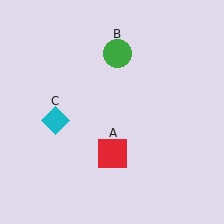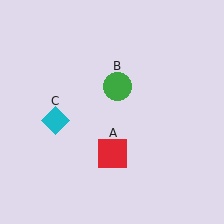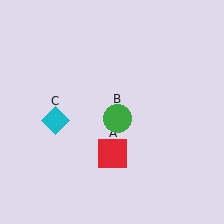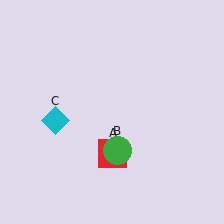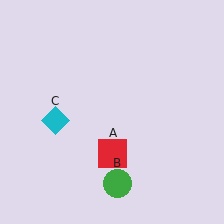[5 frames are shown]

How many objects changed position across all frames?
1 object changed position: green circle (object B).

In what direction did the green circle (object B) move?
The green circle (object B) moved down.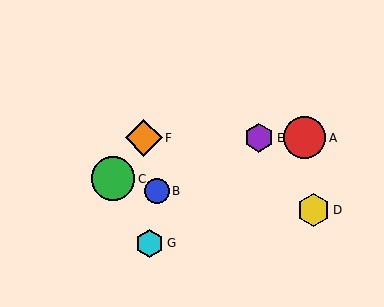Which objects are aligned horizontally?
Objects A, E, F are aligned horizontally.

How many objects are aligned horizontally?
3 objects (A, E, F) are aligned horizontally.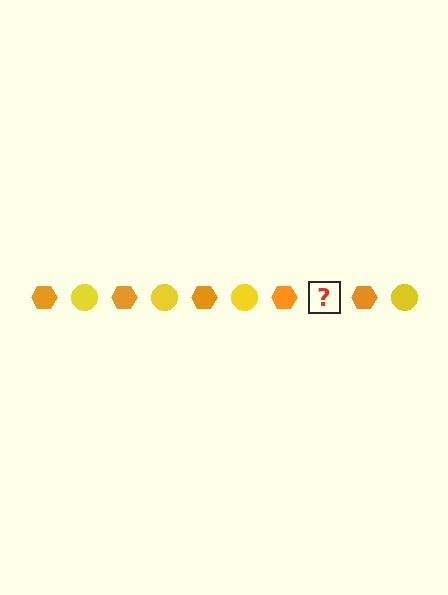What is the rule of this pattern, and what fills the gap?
The rule is that the pattern alternates between orange hexagon and yellow circle. The gap should be filled with a yellow circle.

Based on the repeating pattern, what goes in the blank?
The blank should be a yellow circle.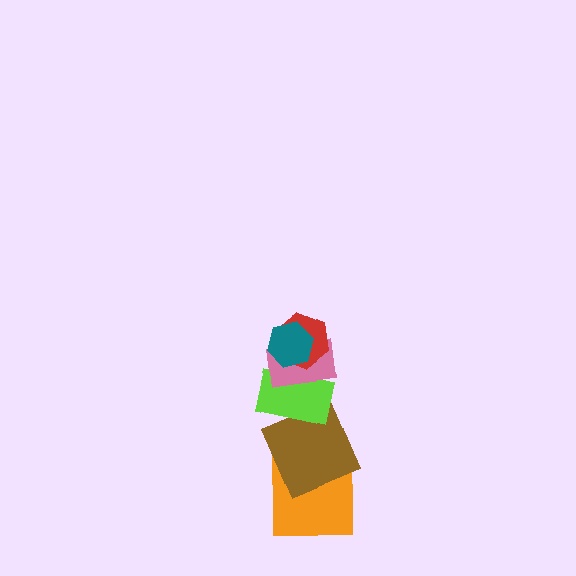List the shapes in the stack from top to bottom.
From top to bottom: the teal hexagon, the red hexagon, the pink rectangle, the lime rectangle, the brown square, the orange square.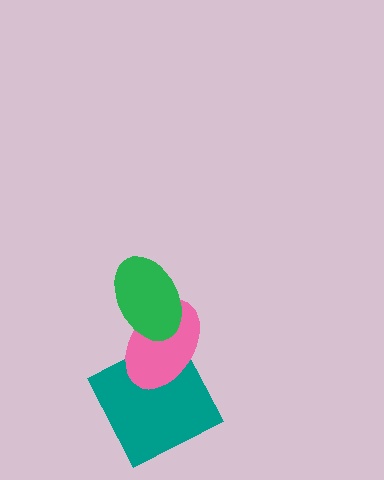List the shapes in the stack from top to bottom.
From top to bottom: the green ellipse, the pink ellipse, the teal square.